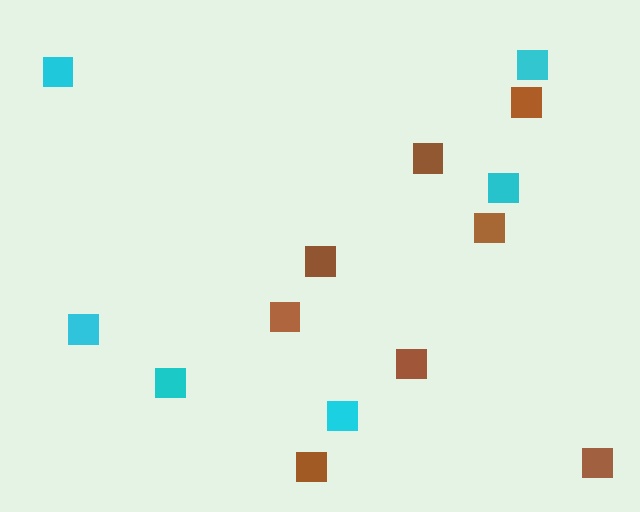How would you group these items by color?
There are 2 groups: one group of cyan squares (6) and one group of brown squares (8).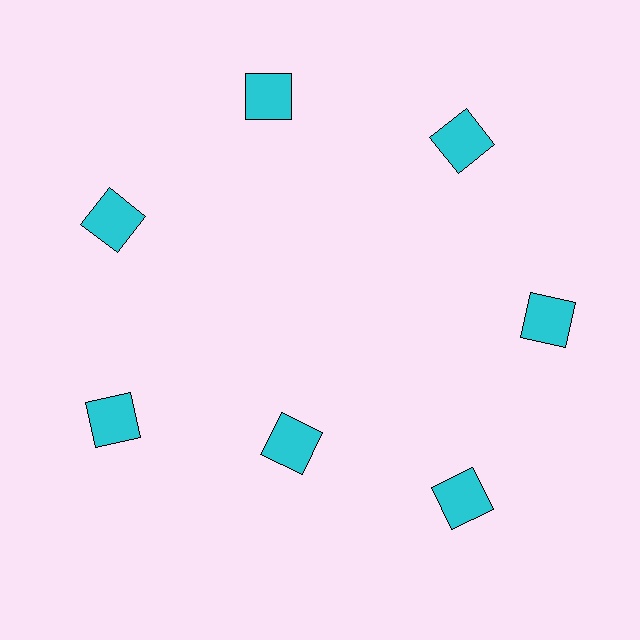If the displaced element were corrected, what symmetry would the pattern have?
It would have 7-fold rotational symmetry — the pattern would map onto itself every 51 degrees.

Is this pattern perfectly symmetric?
No. The 7 cyan squares are arranged in a ring, but one element near the 6 o'clock position is pulled inward toward the center, breaking the 7-fold rotational symmetry.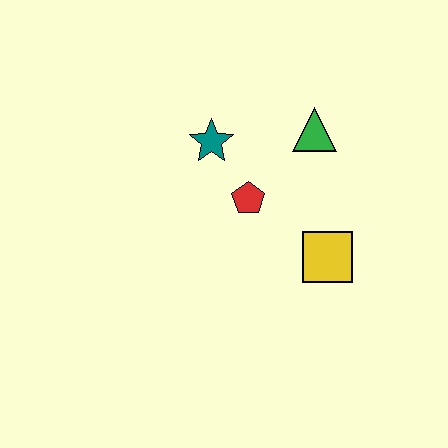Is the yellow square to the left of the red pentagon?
No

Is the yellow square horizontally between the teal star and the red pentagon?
No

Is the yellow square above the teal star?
No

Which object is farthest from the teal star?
The yellow square is farthest from the teal star.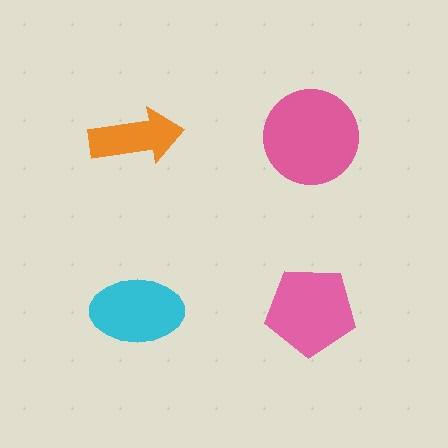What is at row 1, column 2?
A pink circle.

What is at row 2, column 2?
A pink pentagon.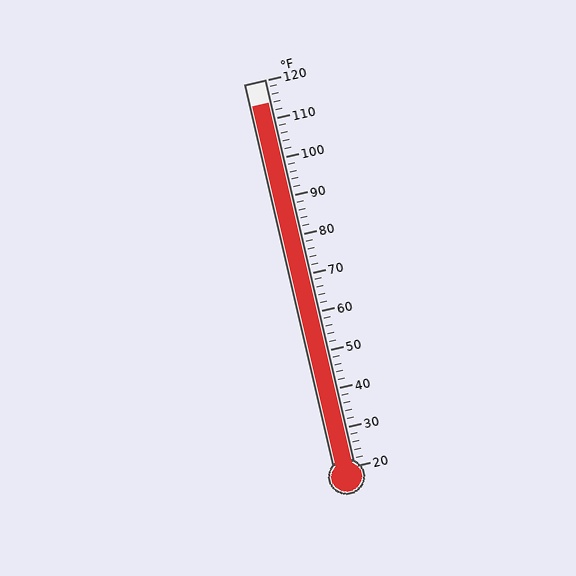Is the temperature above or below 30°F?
The temperature is above 30°F.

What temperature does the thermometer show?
The thermometer shows approximately 114°F.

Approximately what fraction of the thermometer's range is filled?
The thermometer is filled to approximately 95% of its range.